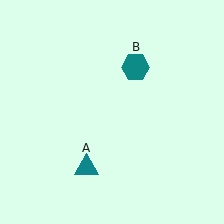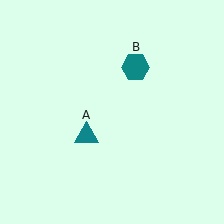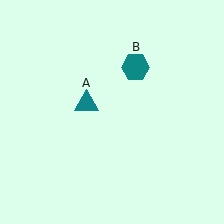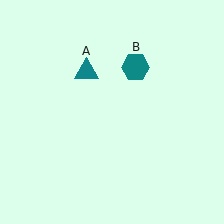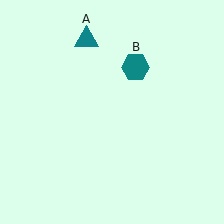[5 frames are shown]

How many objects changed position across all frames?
1 object changed position: teal triangle (object A).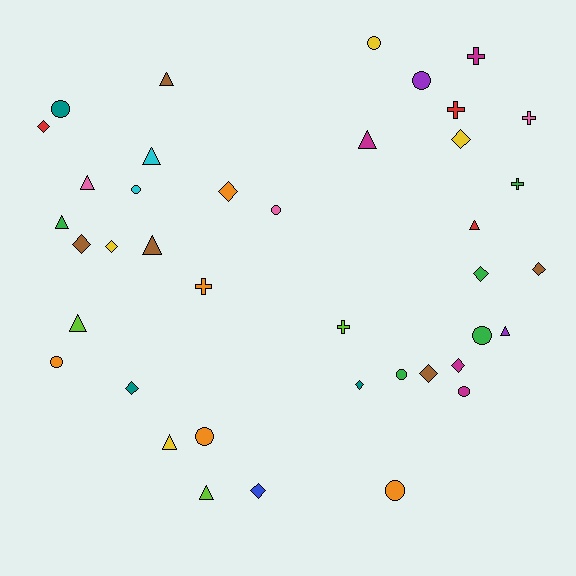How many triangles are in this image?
There are 11 triangles.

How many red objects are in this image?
There are 3 red objects.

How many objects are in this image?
There are 40 objects.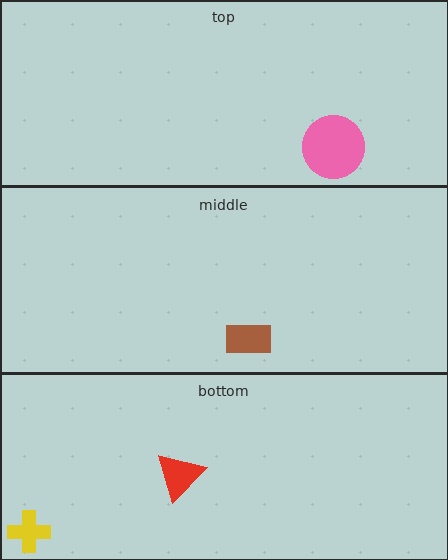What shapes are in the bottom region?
The red triangle, the yellow cross.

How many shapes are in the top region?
1.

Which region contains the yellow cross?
The bottom region.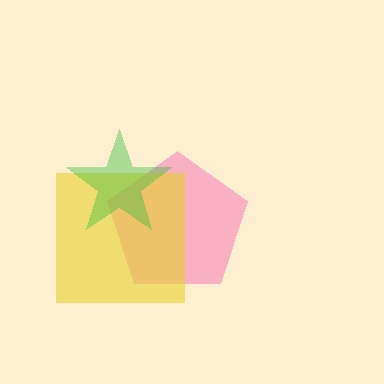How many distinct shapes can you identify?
There are 3 distinct shapes: a pink pentagon, a yellow square, a green star.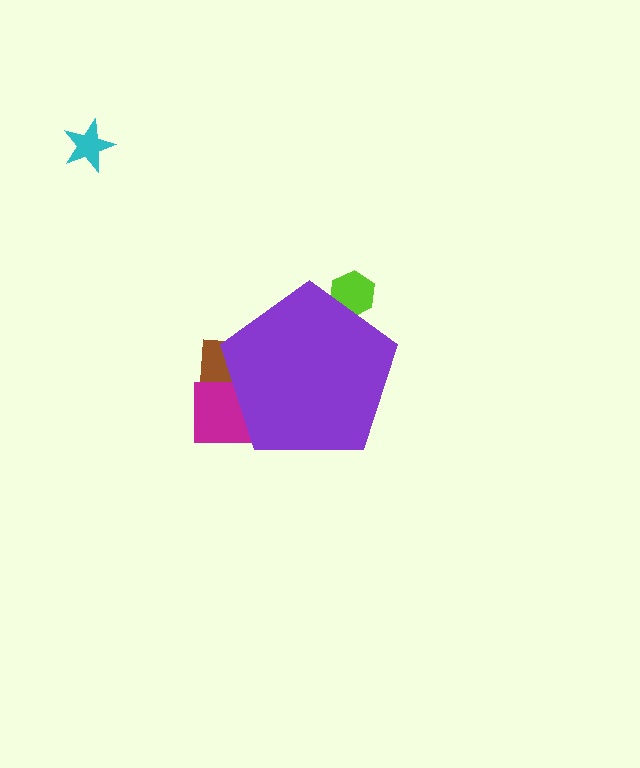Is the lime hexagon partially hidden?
Yes, the lime hexagon is partially hidden behind the purple pentagon.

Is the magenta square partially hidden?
Yes, the magenta square is partially hidden behind the purple pentagon.